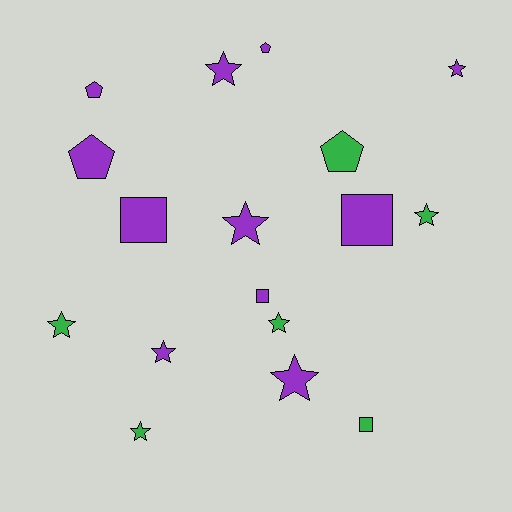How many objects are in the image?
There are 17 objects.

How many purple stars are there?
There are 5 purple stars.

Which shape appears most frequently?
Star, with 9 objects.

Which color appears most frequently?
Purple, with 11 objects.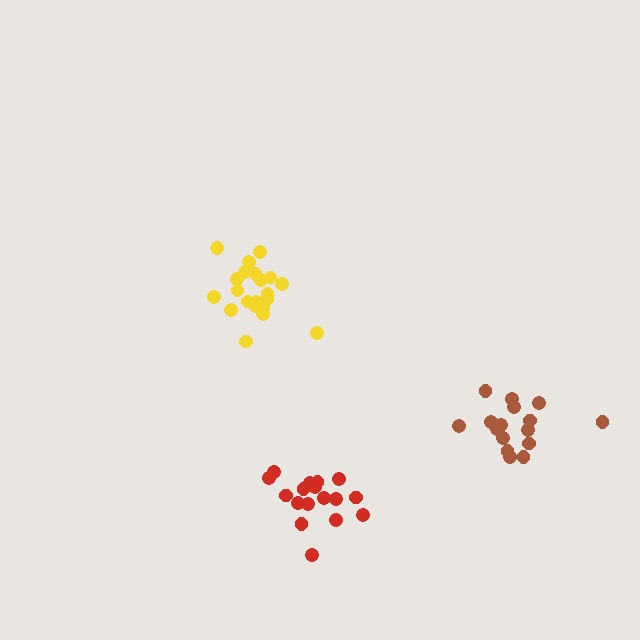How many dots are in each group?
Group 1: 21 dots, Group 2: 17 dots, Group 3: 16 dots (54 total).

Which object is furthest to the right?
The brown cluster is rightmost.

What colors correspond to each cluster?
The clusters are colored: yellow, red, brown.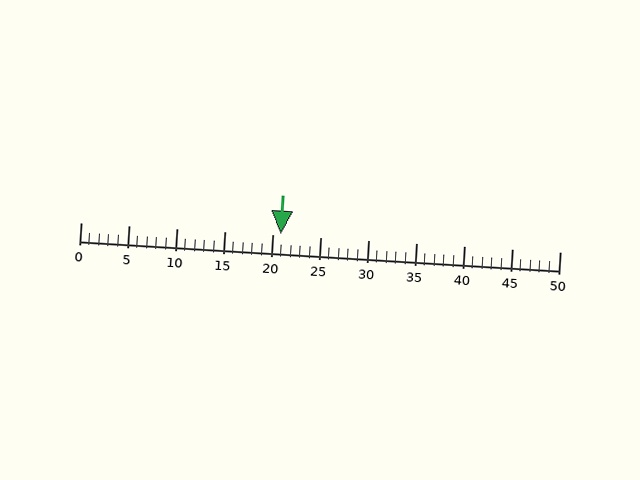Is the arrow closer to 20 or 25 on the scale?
The arrow is closer to 20.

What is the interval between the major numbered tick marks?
The major tick marks are spaced 5 units apart.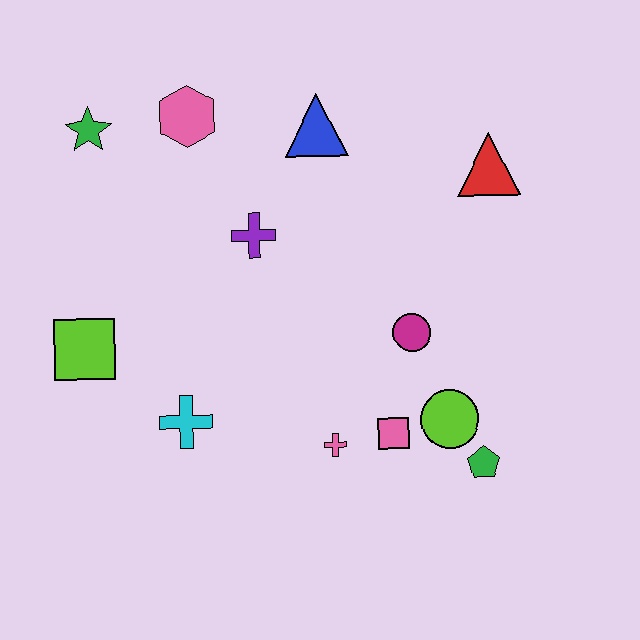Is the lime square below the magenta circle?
Yes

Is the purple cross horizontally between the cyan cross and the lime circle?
Yes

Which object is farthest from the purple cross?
The green pentagon is farthest from the purple cross.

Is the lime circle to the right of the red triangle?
No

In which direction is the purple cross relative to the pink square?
The purple cross is above the pink square.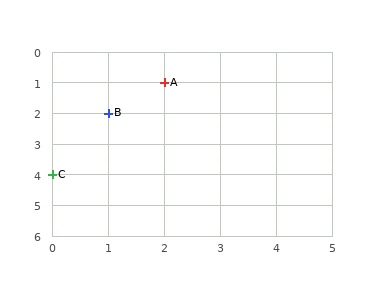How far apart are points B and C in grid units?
Points B and C are 1 column and 2 rows apart (about 2.2 grid units diagonally).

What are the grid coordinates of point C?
Point C is at grid coordinates (0, 4).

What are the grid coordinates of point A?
Point A is at grid coordinates (2, 1).